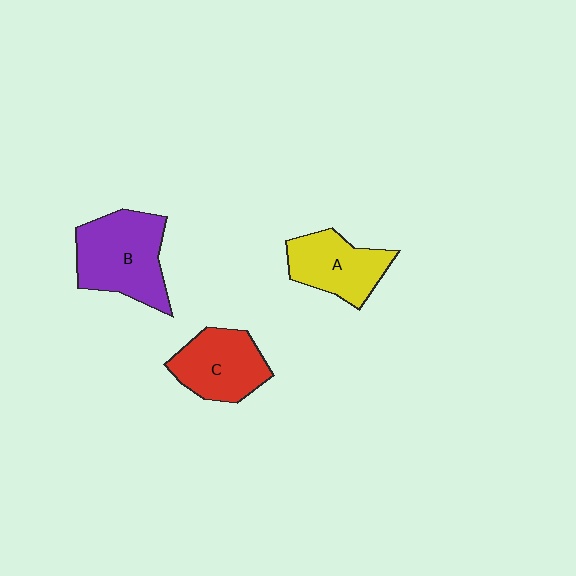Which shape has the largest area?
Shape B (purple).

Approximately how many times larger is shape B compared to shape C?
Approximately 1.3 times.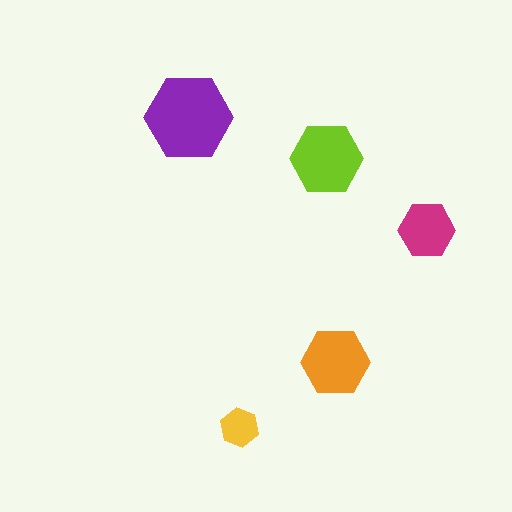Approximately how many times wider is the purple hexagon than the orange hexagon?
About 1.5 times wider.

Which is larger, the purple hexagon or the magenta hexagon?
The purple one.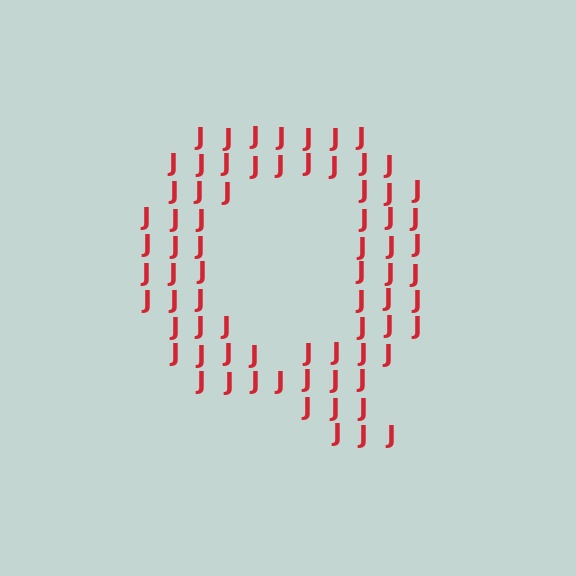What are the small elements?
The small elements are letter J's.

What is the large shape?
The large shape is the letter Q.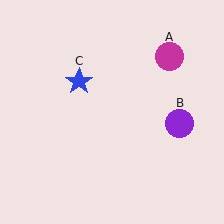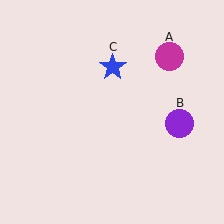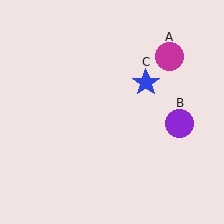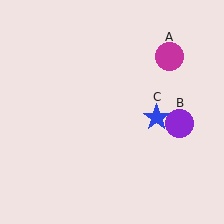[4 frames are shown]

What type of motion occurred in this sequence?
The blue star (object C) rotated clockwise around the center of the scene.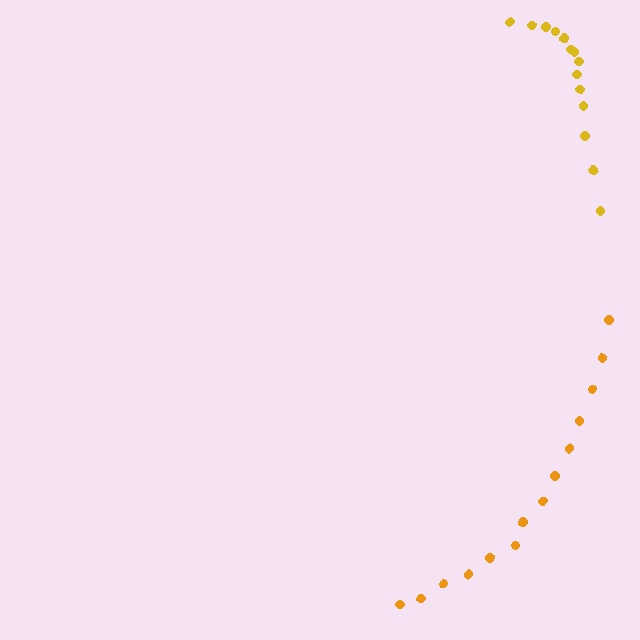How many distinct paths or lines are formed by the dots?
There are 2 distinct paths.